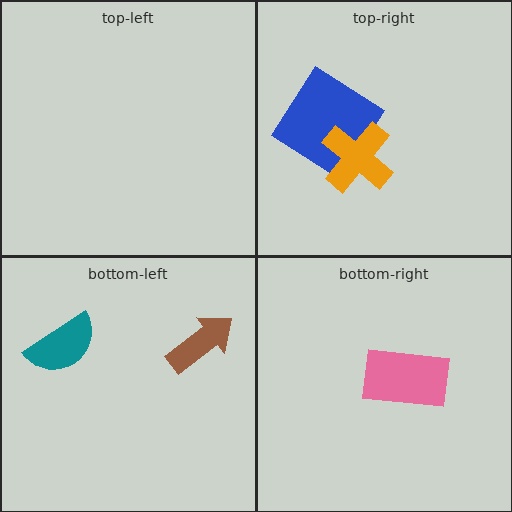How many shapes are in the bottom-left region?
2.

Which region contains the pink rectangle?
The bottom-right region.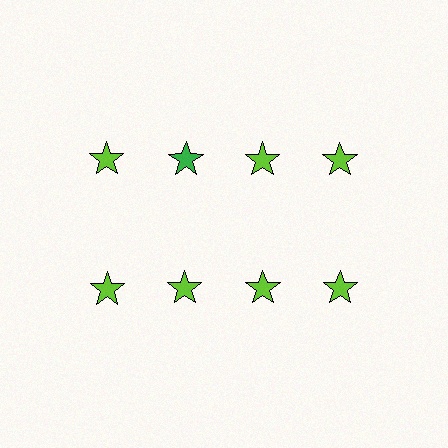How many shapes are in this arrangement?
There are 8 shapes arranged in a grid pattern.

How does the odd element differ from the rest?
It has a different color: green instead of lime.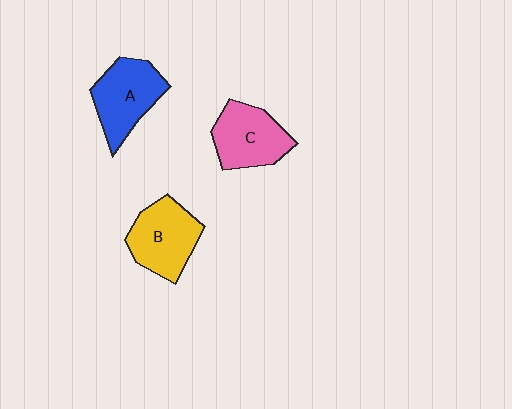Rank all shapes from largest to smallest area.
From largest to smallest: B (yellow), A (blue), C (pink).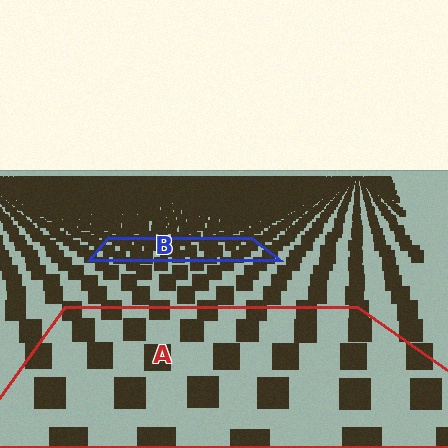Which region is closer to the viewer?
Region A is closer. The texture elements there are larger and more spread out.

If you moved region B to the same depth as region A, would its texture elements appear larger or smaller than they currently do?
They would appear larger. At a closer depth, the same texture elements are projected at a bigger on-screen size.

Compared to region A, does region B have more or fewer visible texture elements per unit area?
Region B has more texture elements per unit area — they are packed more densely because it is farther away.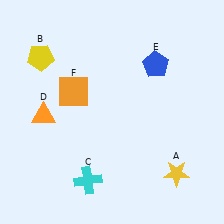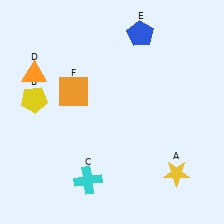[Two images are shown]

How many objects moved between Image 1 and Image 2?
3 objects moved between the two images.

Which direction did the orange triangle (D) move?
The orange triangle (D) moved up.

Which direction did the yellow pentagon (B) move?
The yellow pentagon (B) moved down.